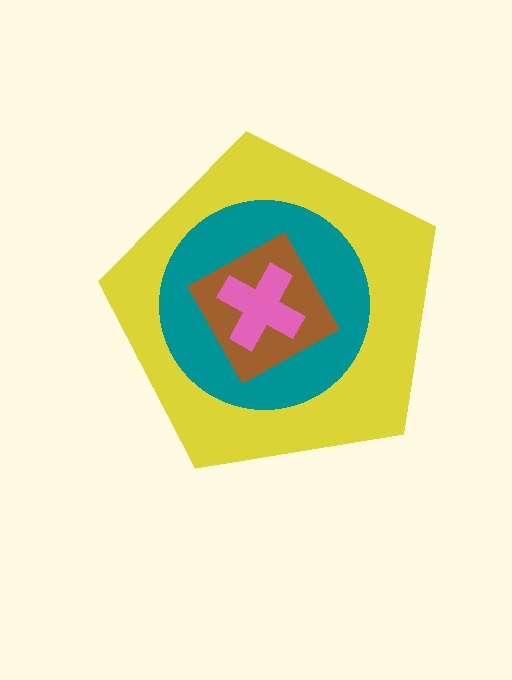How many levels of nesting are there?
4.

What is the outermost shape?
The yellow pentagon.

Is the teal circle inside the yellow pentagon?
Yes.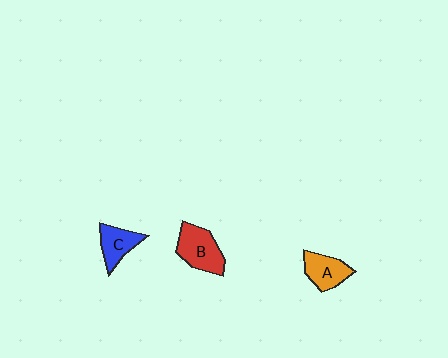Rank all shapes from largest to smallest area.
From largest to smallest: B (red), A (orange), C (blue).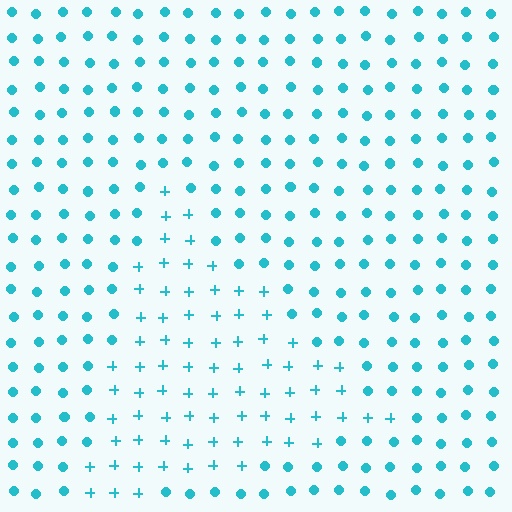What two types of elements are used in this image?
The image uses plus signs inside the triangle region and circles outside it.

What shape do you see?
I see a triangle.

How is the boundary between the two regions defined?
The boundary is defined by a change in element shape: plus signs inside vs. circles outside. All elements share the same color and spacing.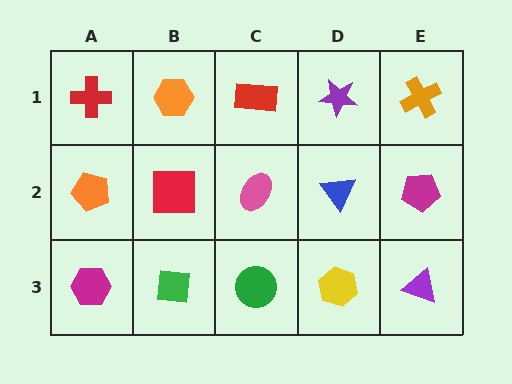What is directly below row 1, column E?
A magenta pentagon.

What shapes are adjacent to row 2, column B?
An orange hexagon (row 1, column B), a green square (row 3, column B), an orange pentagon (row 2, column A), a pink ellipse (row 2, column C).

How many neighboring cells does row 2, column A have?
3.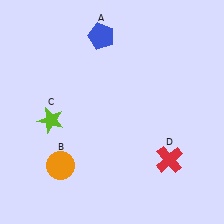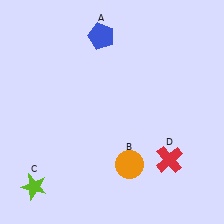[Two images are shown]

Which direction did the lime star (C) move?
The lime star (C) moved down.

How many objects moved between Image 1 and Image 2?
2 objects moved between the two images.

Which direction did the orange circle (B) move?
The orange circle (B) moved right.